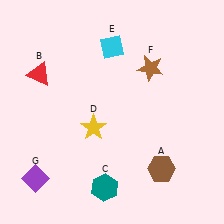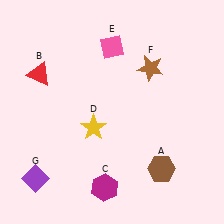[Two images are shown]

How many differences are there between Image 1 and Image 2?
There are 2 differences between the two images.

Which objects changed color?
C changed from teal to magenta. E changed from cyan to pink.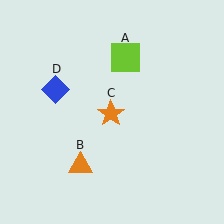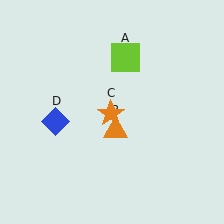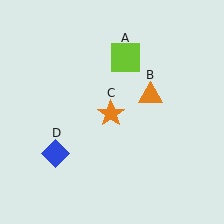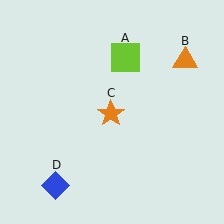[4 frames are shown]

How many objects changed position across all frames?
2 objects changed position: orange triangle (object B), blue diamond (object D).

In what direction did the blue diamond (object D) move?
The blue diamond (object D) moved down.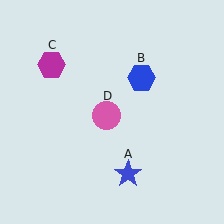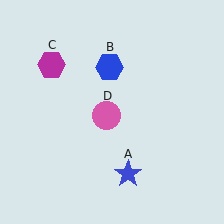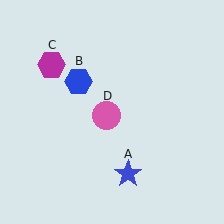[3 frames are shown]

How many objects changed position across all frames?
1 object changed position: blue hexagon (object B).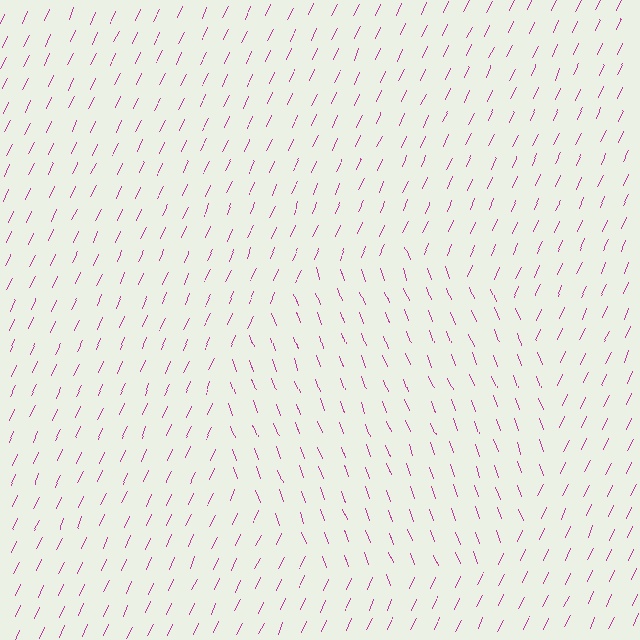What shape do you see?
I see a circle.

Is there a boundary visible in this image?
Yes, there is a texture boundary formed by a change in line orientation.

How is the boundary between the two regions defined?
The boundary is defined purely by a change in line orientation (approximately 45 degrees difference). All lines are the same color and thickness.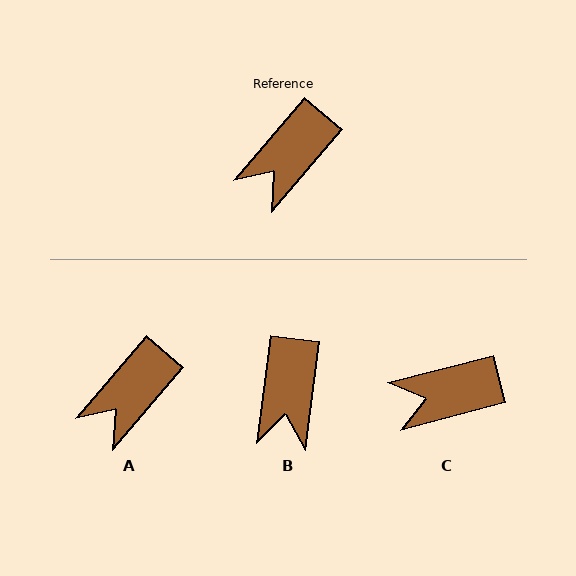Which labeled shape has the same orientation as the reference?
A.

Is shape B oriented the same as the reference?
No, it is off by about 33 degrees.